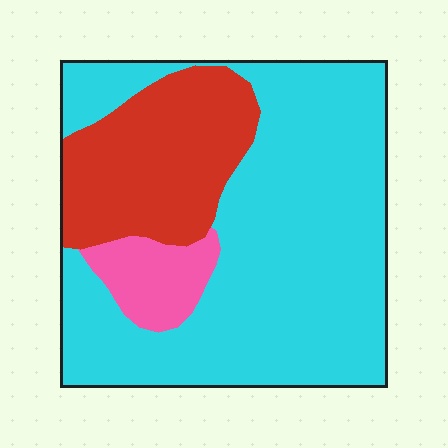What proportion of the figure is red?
Red covers around 25% of the figure.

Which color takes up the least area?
Pink, at roughly 10%.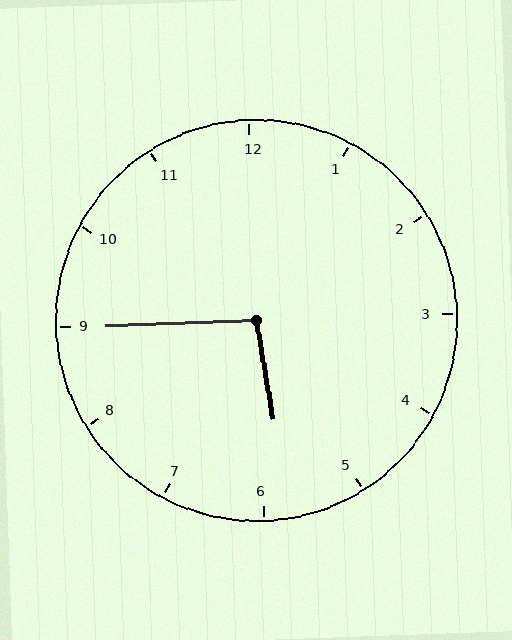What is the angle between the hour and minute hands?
Approximately 98 degrees.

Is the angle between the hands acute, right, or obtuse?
It is obtuse.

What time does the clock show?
5:45.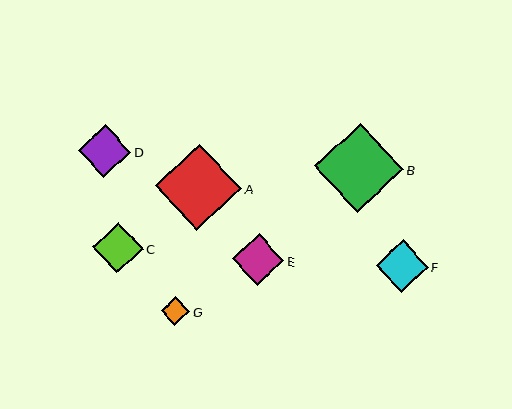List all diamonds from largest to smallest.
From largest to smallest: B, A, D, F, E, C, G.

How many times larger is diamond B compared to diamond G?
Diamond B is approximately 3.1 times the size of diamond G.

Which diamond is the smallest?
Diamond G is the smallest with a size of approximately 28 pixels.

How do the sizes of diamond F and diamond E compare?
Diamond F and diamond E are approximately the same size.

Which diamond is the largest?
Diamond B is the largest with a size of approximately 89 pixels.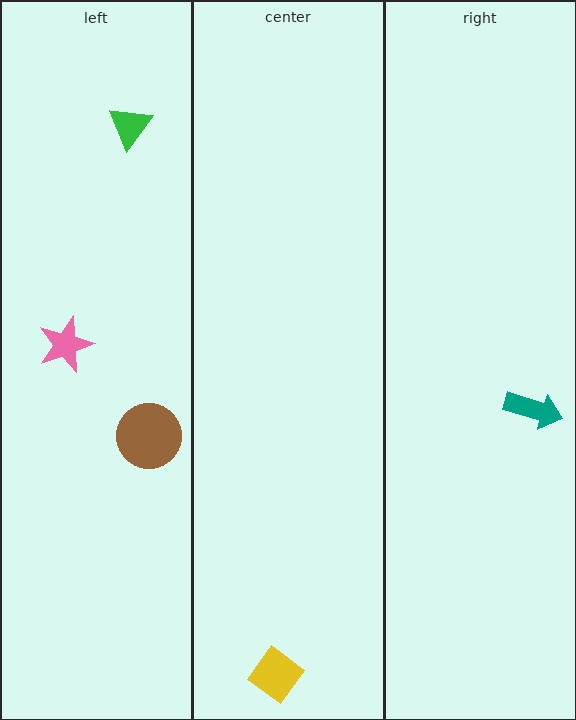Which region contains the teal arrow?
The right region.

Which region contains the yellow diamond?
The center region.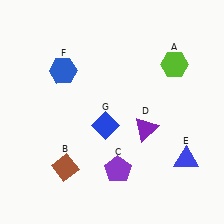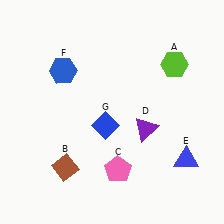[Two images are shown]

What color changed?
The pentagon (C) changed from purple in Image 1 to pink in Image 2.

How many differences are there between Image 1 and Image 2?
There is 1 difference between the two images.